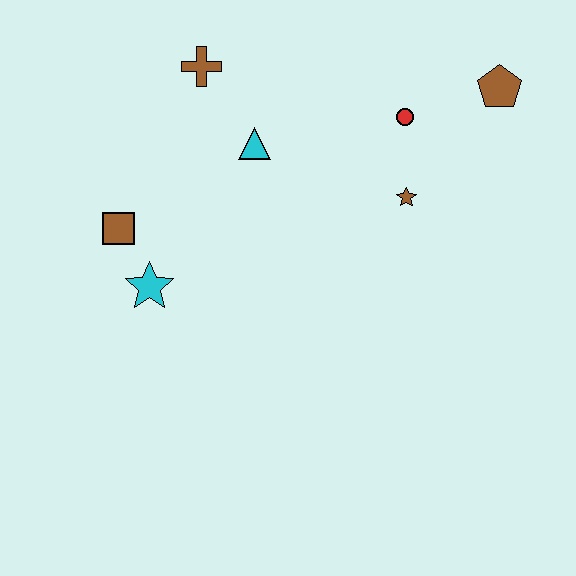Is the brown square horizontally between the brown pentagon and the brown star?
No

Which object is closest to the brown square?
The cyan star is closest to the brown square.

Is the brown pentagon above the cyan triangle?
Yes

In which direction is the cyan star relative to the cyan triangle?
The cyan star is below the cyan triangle.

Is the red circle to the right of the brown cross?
Yes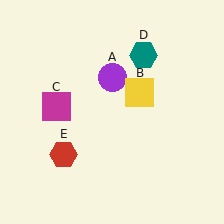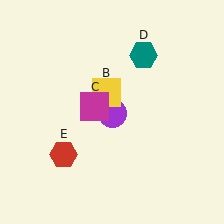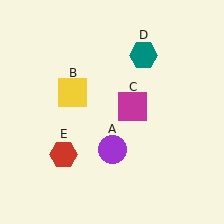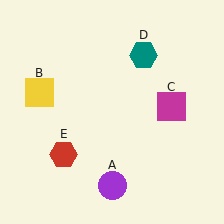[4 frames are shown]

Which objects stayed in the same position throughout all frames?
Teal hexagon (object D) and red hexagon (object E) remained stationary.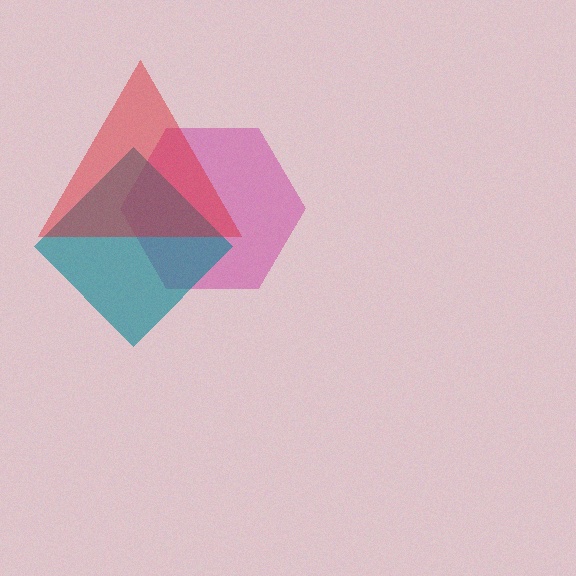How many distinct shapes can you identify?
There are 3 distinct shapes: a magenta hexagon, a teal diamond, a red triangle.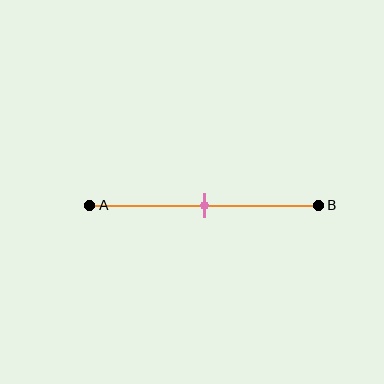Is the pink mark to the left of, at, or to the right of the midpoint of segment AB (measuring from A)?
The pink mark is approximately at the midpoint of segment AB.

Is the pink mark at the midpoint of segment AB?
Yes, the mark is approximately at the midpoint.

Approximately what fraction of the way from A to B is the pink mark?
The pink mark is approximately 50% of the way from A to B.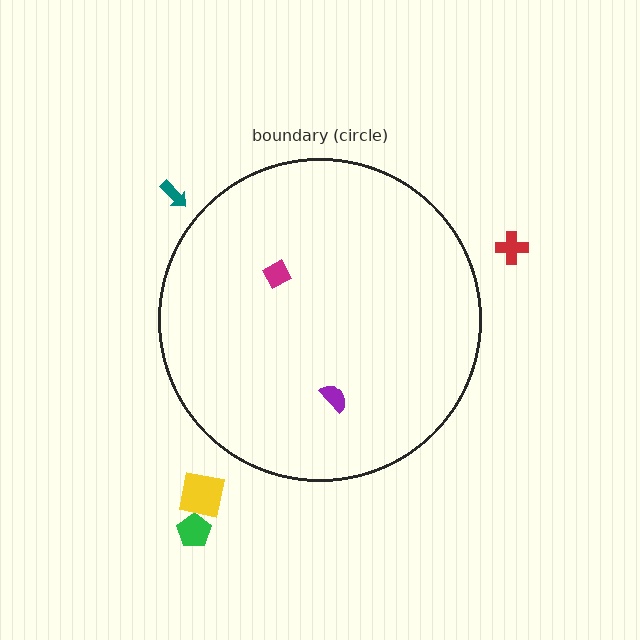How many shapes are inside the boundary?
2 inside, 4 outside.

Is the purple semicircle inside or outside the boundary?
Inside.